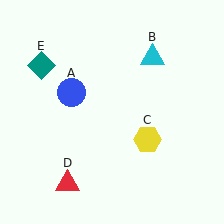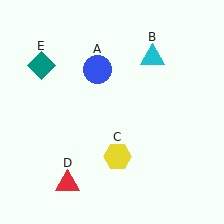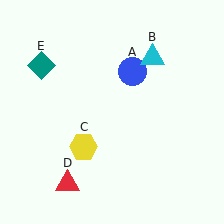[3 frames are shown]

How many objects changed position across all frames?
2 objects changed position: blue circle (object A), yellow hexagon (object C).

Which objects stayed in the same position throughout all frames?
Cyan triangle (object B) and red triangle (object D) and teal diamond (object E) remained stationary.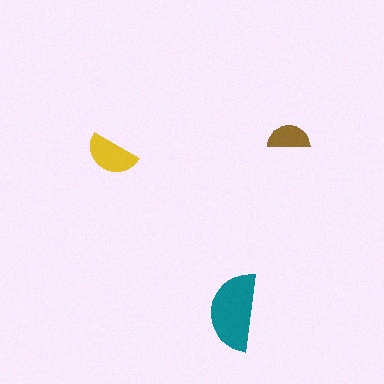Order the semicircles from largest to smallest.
the teal one, the yellow one, the brown one.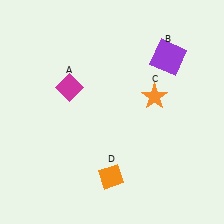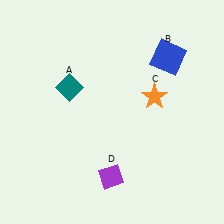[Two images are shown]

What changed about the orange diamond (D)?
In Image 1, D is orange. In Image 2, it changed to purple.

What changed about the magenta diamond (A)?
In Image 1, A is magenta. In Image 2, it changed to teal.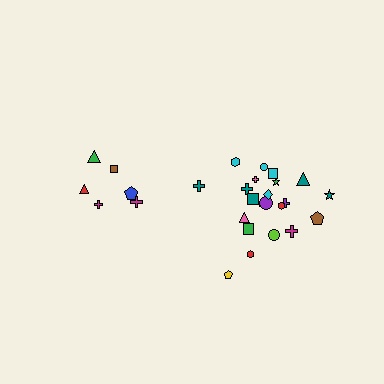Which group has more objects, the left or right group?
The right group.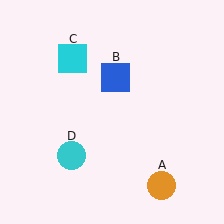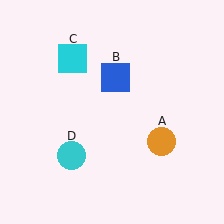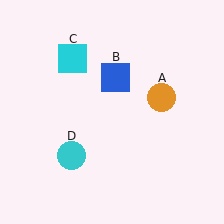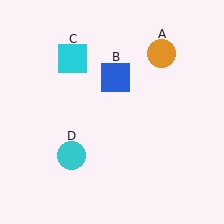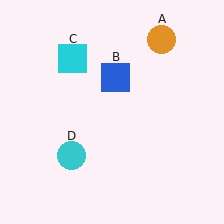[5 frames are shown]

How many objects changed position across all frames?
1 object changed position: orange circle (object A).